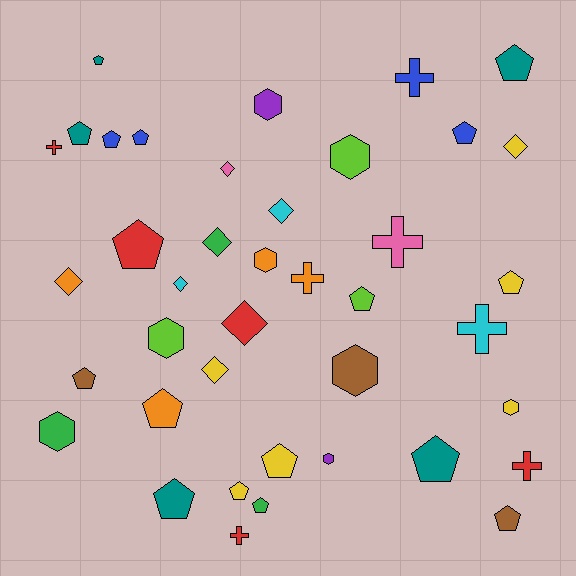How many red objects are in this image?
There are 5 red objects.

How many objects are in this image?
There are 40 objects.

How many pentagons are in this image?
There are 17 pentagons.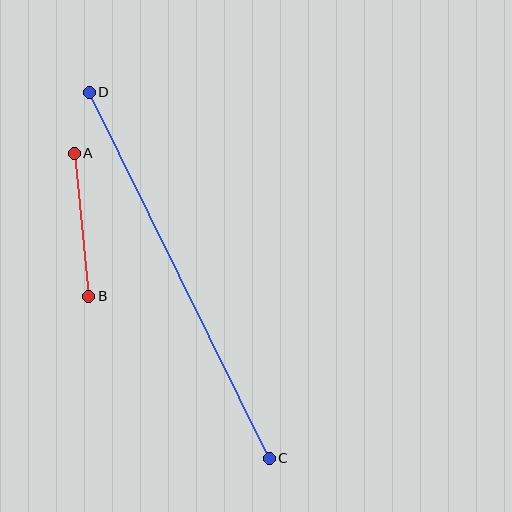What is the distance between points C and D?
The distance is approximately 408 pixels.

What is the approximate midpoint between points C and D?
The midpoint is at approximately (179, 275) pixels.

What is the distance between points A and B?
The distance is approximately 144 pixels.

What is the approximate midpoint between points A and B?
The midpoint is at approximately (82, 225) pixels.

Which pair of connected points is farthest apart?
Points C and D are farthest apart.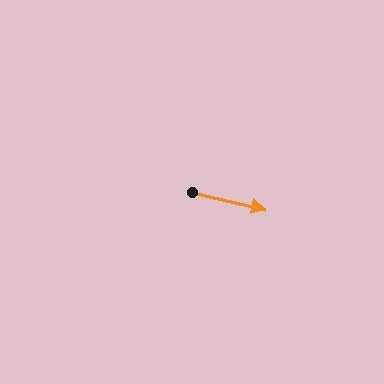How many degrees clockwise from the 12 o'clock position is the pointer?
Approximately 103 degrees.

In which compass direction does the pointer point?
East.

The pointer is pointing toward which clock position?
Roughly 3 o'clock.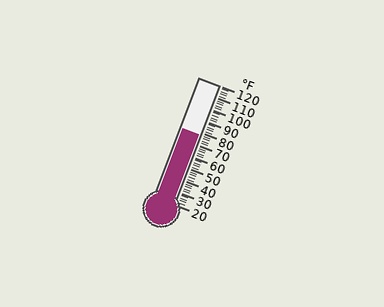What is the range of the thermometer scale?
The thermometer scale ranges from 20°F to 120°F.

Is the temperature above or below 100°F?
The temperature is below 100°F.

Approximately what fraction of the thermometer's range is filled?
The thermometer is filled to approximately 60% of its range.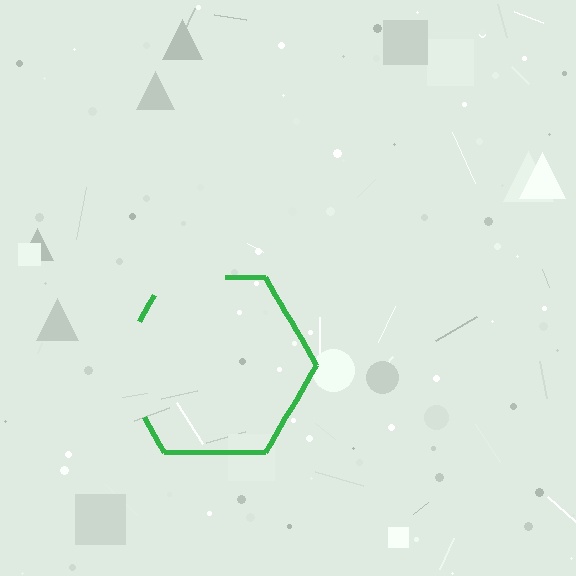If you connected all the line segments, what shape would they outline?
They would outline a hexagon.